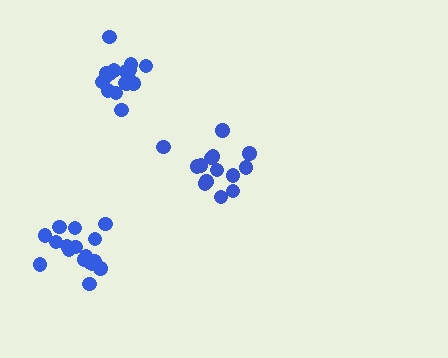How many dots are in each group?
Group 1: 14 dots, Group 2: 17 dots, Group 3: 17 dots (48 total).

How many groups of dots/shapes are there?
There are 3 groups.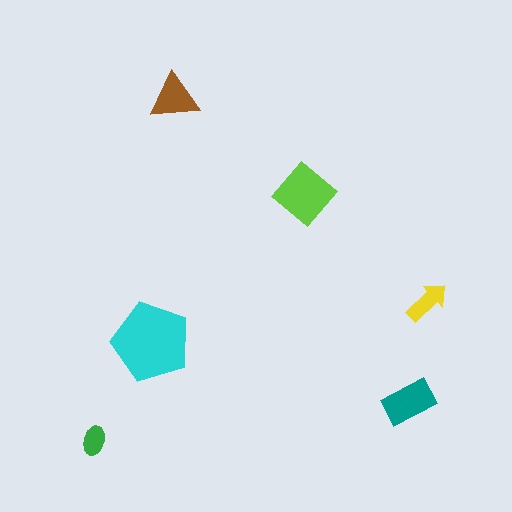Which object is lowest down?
The green ellipse is bottommost.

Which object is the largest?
The cyan pentagon.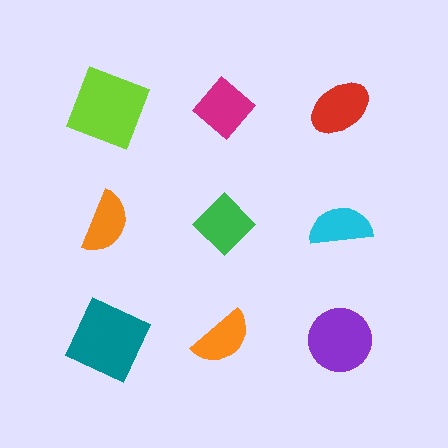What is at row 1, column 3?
A red ellipse.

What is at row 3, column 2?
An orange semicircle.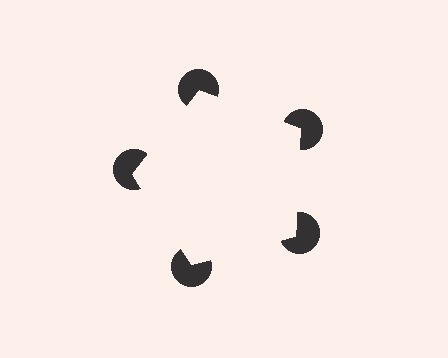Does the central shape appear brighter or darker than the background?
It typically appears slightly brighter than the background, even though no actual brightness change is drawn.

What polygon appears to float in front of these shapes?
An illusory pentagon — its edges are inferred from the aligned wedge cuts in the pac-man discs, not physically drawn.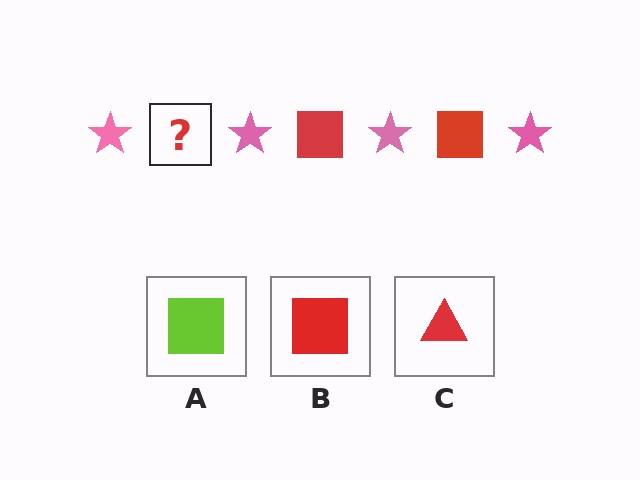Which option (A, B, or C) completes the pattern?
B.